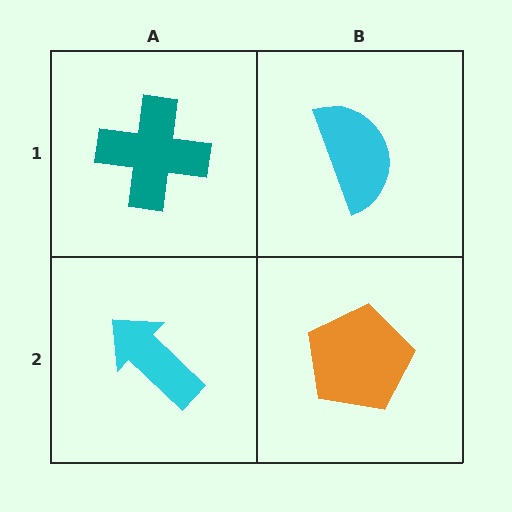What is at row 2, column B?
An orange pentagon.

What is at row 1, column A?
A teal cross.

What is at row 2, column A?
A cyan arrow.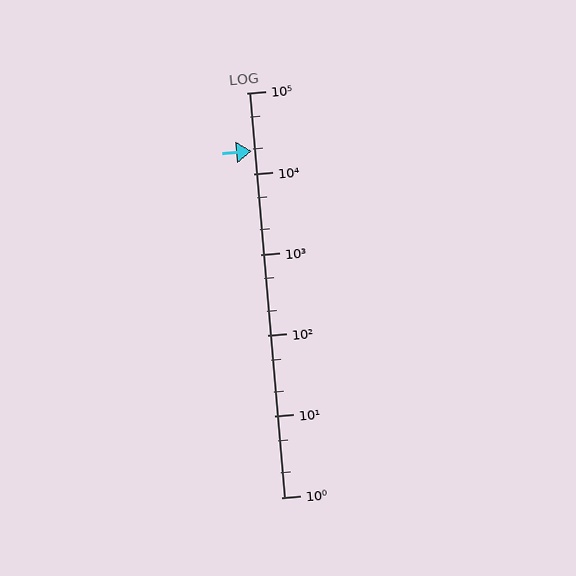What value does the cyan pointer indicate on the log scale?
The pointer indicates approximately 19000.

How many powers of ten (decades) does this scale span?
The scale spans 5 decades, from 1 to 100000.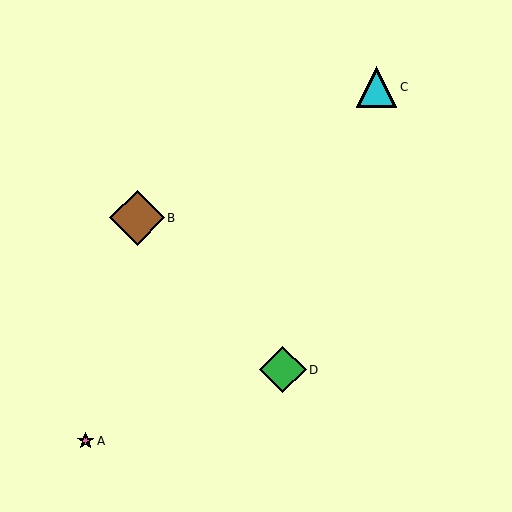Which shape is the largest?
The brown diamond (labeled B) is the largest.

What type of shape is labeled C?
Shape C is a cyan triangle.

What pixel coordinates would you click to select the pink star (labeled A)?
Click at (86, 441) to select the pink star A.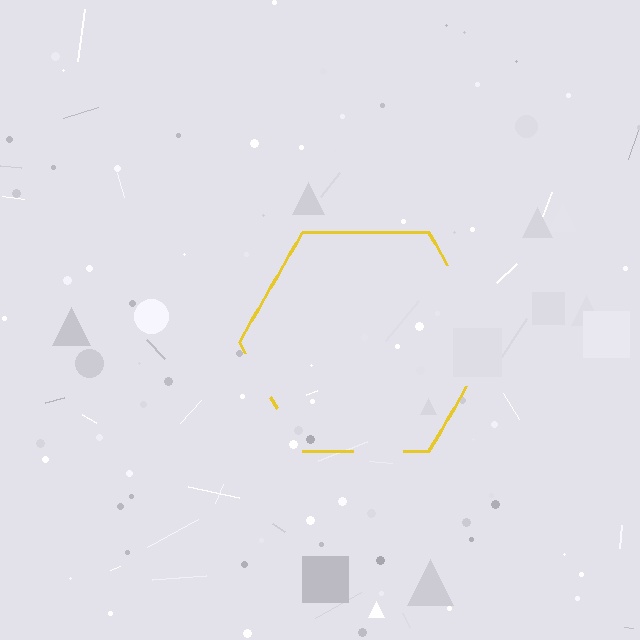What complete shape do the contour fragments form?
The contour fragments form a hexagon.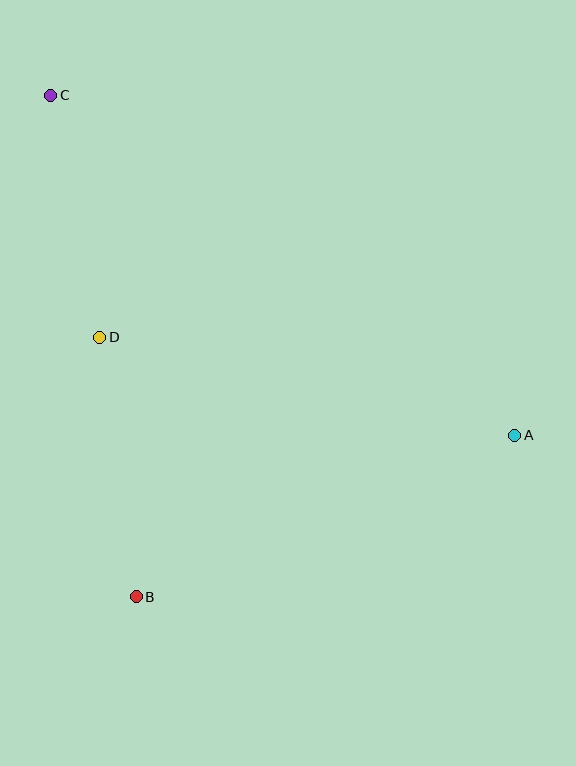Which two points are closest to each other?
Points C and D are closest to each other.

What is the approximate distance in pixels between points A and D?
The distance between A and D is approximately 426 pixels.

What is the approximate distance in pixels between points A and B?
The distance between A and B is approximately 412 pixels.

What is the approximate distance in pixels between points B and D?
The distance between B and D is approximately 262 pixels.